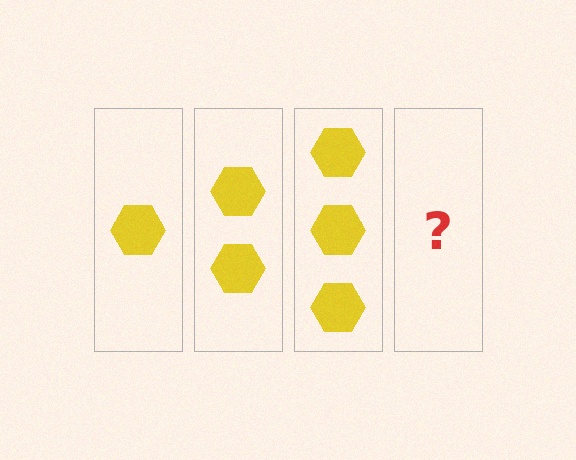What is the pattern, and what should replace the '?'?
The pattern is that each step adds one more hexagon. The '?' should be 4 hexagons.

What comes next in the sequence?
The next element should be 4 hexagons.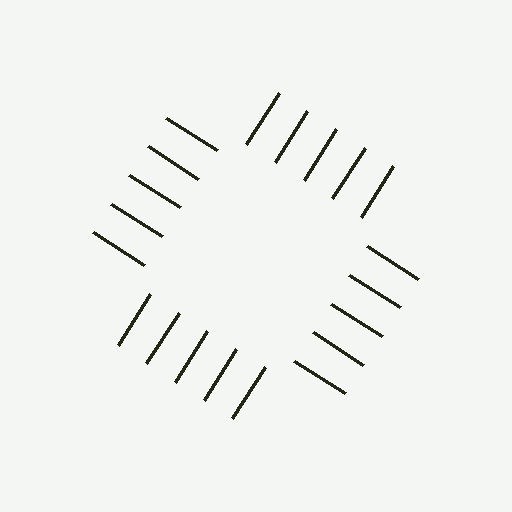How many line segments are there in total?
20 — 5 along each of the 4 edges.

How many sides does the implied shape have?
4 sides — the line-ends trace a square.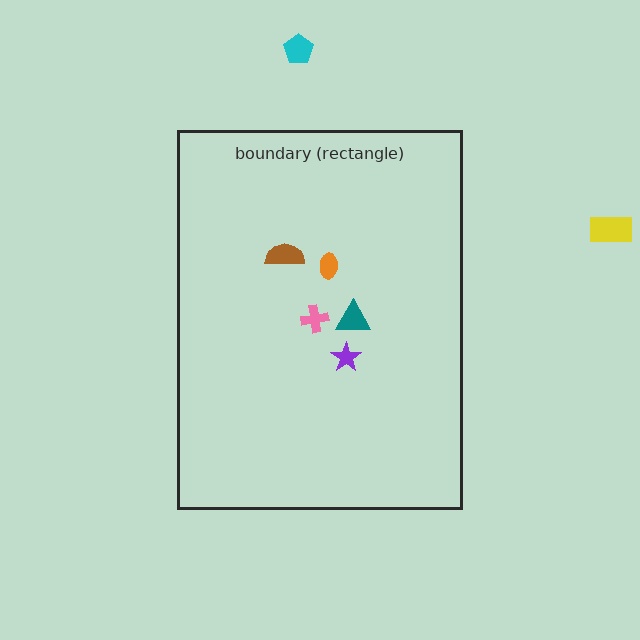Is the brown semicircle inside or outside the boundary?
Inside.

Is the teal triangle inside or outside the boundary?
Inside.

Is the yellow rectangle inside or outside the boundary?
Outside.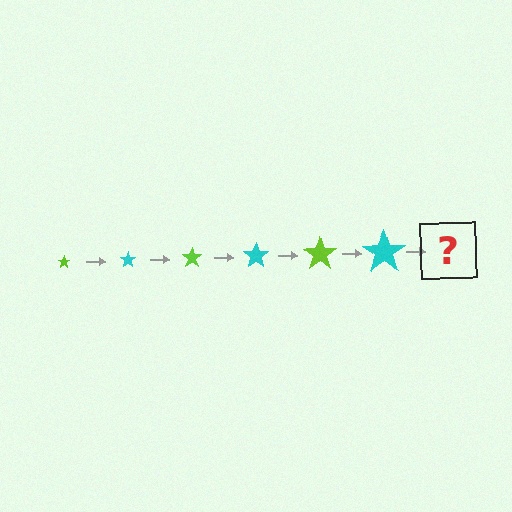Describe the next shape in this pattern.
It should be a lime star, larger than the previous one.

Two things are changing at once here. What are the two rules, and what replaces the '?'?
The two rules are that the star grows larger each step and the color cycles through lime and cyan. The '?' should be a lime star, larger than the previous one.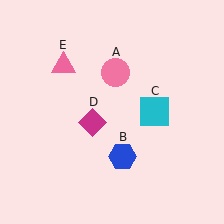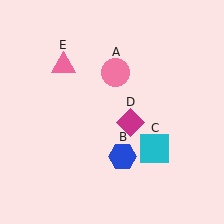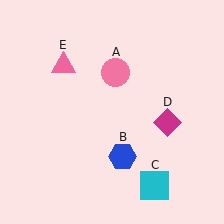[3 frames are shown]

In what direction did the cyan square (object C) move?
The cyan square (object C) moved down.